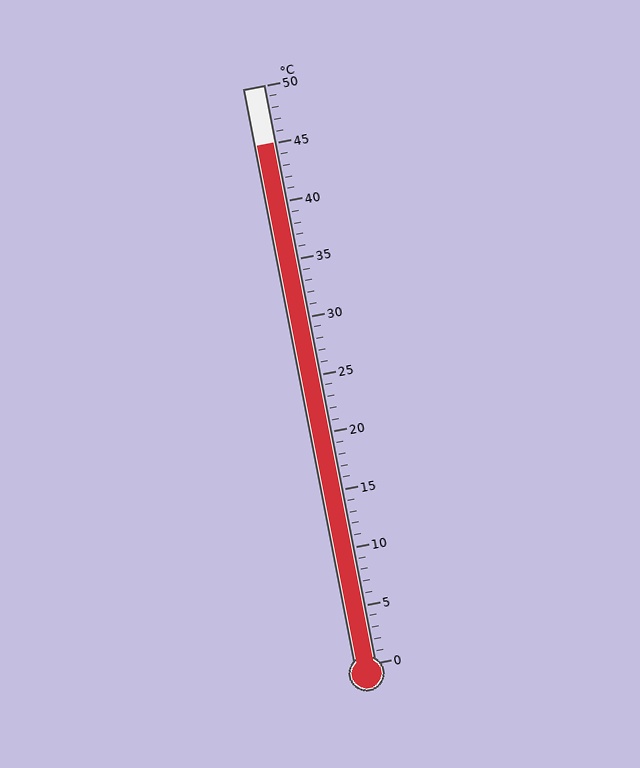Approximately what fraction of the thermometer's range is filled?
The thermometer is filled to approximately 90% of its range.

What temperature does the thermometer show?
The thermometer shows approximately 45°C.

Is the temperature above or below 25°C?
The temperature is above 25°C.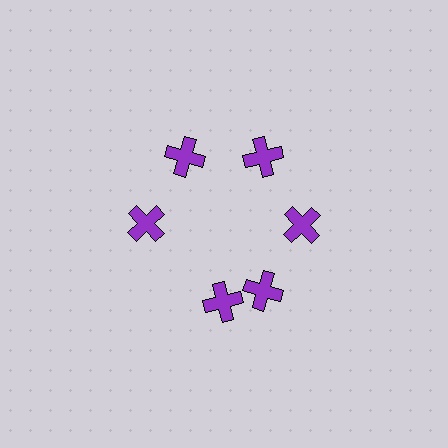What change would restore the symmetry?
The symmetry would be restored by rotating it back into even spacing with its neighbors so that all 6 crosses sit at equal angles and equal distance from the center.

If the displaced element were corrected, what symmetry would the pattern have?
It would have 6-fold rotational symmetry — the pattern would map onto itself every 60 degrees.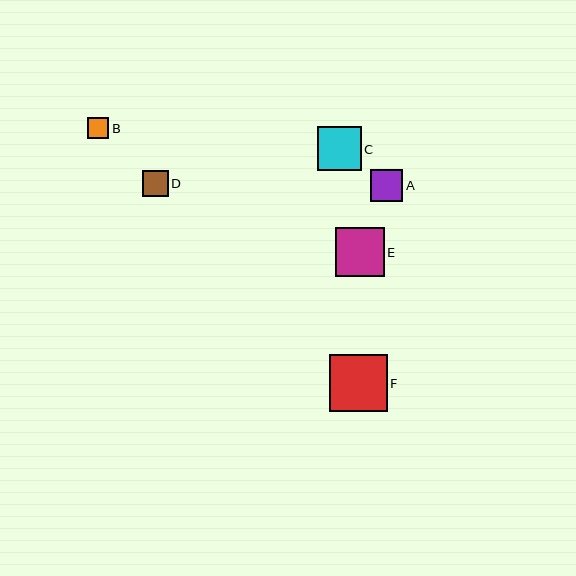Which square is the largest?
Square F is the largest with a size of approximately 58 pixels.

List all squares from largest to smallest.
From largest to smallest: F, E, C, A, D, B.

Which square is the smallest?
Square B is the smallest with a size of approximately 22 pixels.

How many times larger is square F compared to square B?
Square F is approximately 2.7 times the size of square B.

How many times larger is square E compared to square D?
Square E is approximately 1.9 times the size of square D.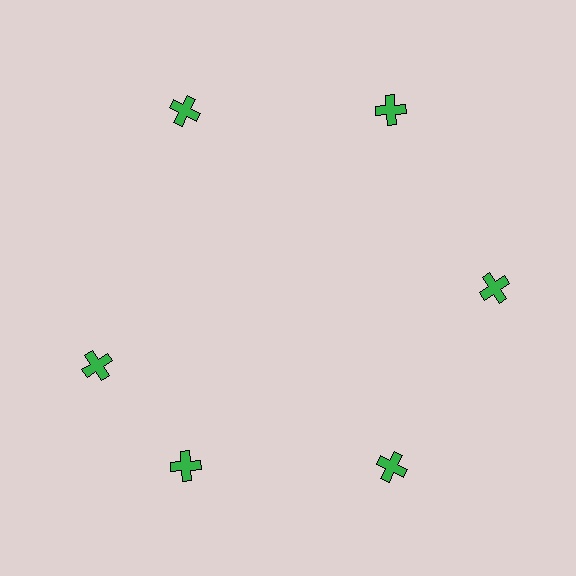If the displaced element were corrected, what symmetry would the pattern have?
It would have 6-fold rotational symmetry — the pattern would map onto itself every 60 degrees.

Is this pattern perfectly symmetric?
No. The 6 green crosses are arranged in a ring, but one element near the 9 o'clock position is rotated out of alignment along the ring, breaking the 6-fold rotational symmetry.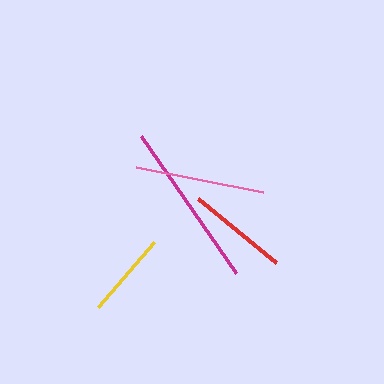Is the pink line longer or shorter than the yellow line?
The pink line is longer than the yellow line.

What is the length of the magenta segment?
The magenta segment is approximately 167 pixels long.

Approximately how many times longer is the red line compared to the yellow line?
The red line is approximately 1.2 times the length of the yellow line.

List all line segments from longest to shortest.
From longest to shortest: magenta, pink, red, yellow.